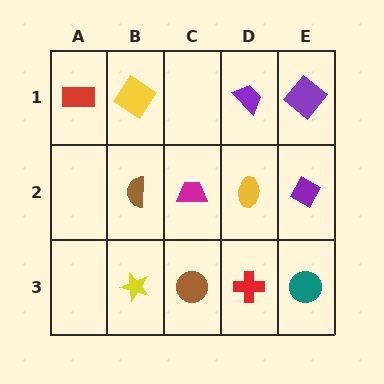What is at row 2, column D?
A yellow ellipse.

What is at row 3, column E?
A teal circle.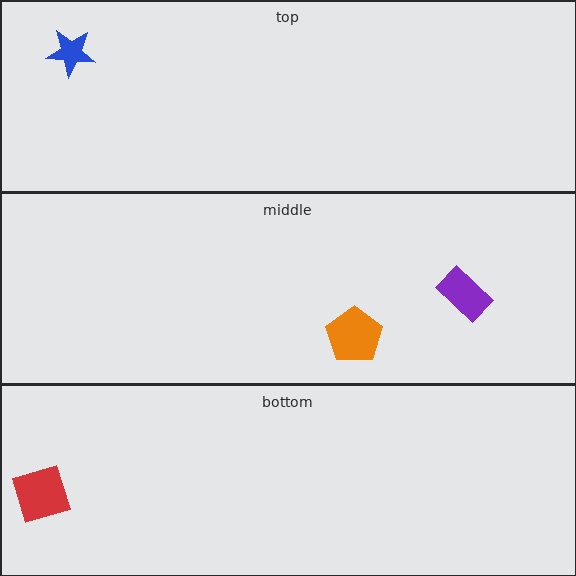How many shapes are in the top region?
1.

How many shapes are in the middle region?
2.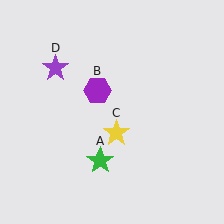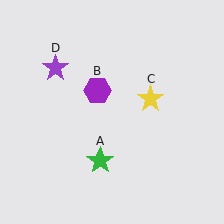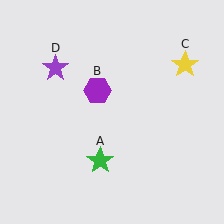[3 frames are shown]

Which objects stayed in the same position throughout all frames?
Green star (object A) and purple hexagon (object B) and purple star (object D) remained stationary.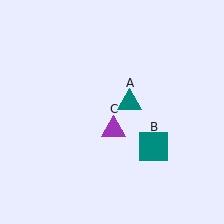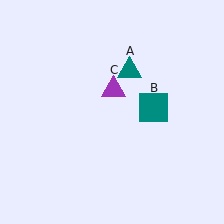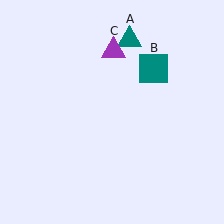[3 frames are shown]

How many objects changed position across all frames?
3 objects changed position: teal triangle (object A), teal square (object B), purple triangle (object C).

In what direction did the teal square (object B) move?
The teal square (object B) moved up.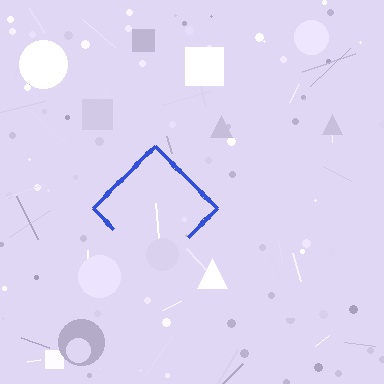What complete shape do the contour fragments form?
The contour fragments form a diamond.